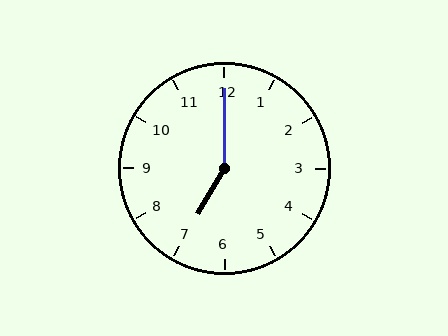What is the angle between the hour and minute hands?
Approximately 150 degrees.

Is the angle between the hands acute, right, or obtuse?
It is obtuse.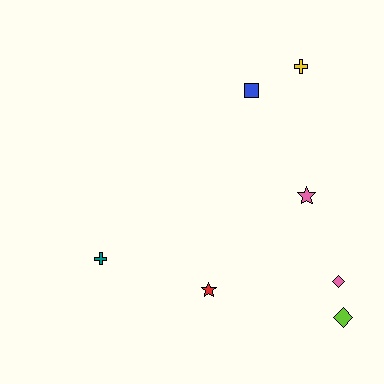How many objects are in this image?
There are 7 objects.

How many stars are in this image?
There are 2 stars.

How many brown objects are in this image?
There are no brown objects.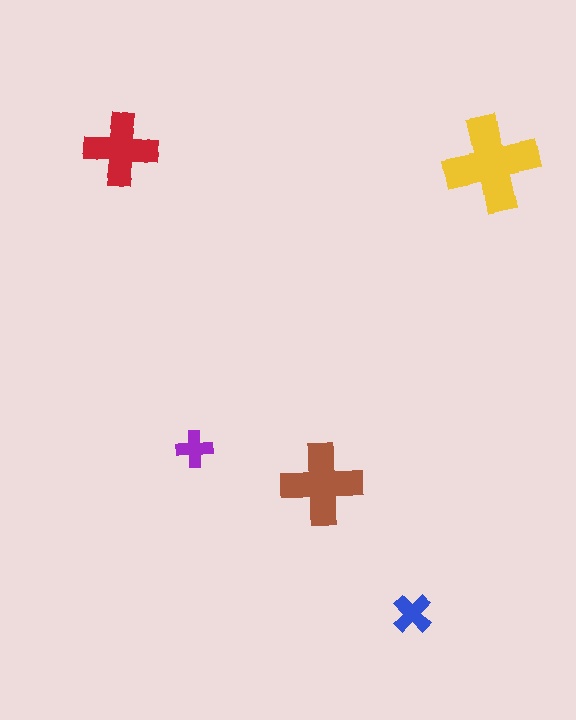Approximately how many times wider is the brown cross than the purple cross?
About 2 times wider.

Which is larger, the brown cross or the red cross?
The brown one.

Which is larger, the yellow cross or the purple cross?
The yellow one.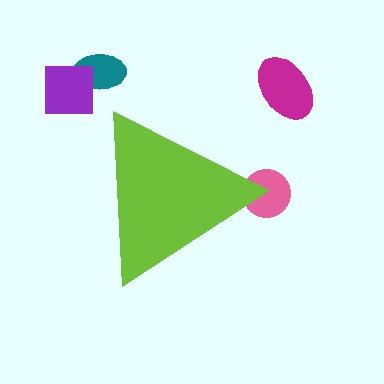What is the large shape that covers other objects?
A lime triangle.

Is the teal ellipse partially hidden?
No, the teal ellipse is fully visible.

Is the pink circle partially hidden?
Yes, the pink circle is partially hidden behind the lime triangle.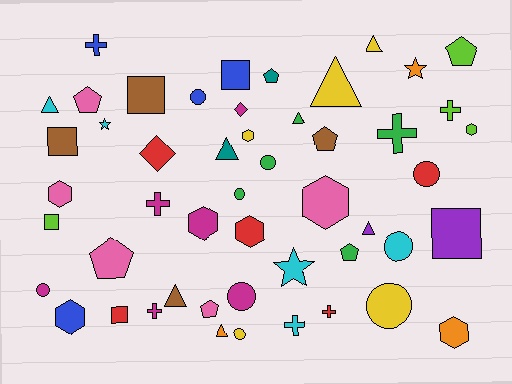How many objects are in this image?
There are 50 objects.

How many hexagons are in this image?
There are 8 hexagons.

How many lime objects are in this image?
There are 4 lime objects.